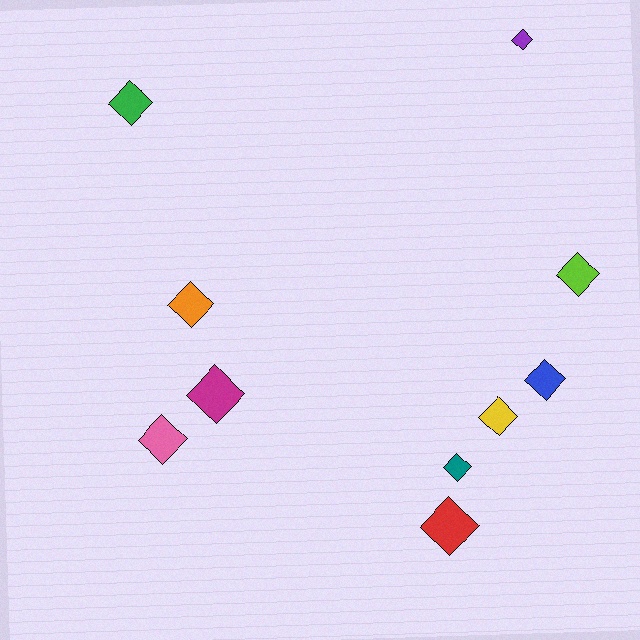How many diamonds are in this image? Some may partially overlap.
There are 10 diamonds.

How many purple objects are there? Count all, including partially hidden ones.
There is 1 purple object.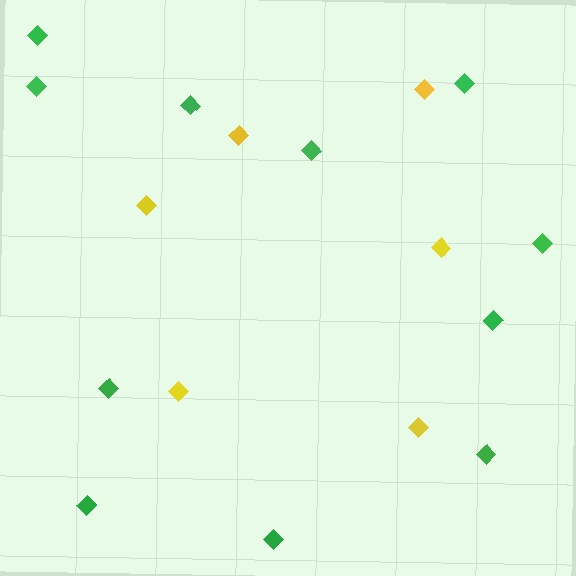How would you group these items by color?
There are 2 groups: one group of yellow diamonds (6) and one group of green diamonds (11).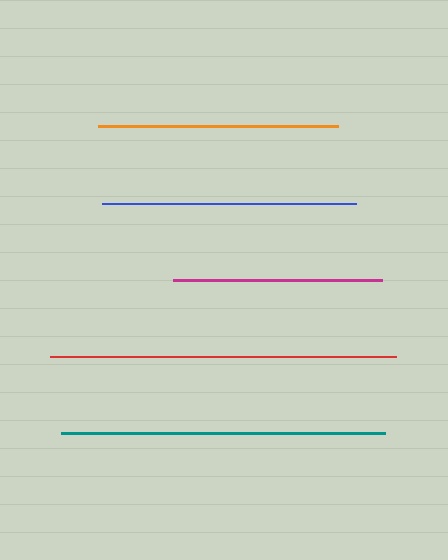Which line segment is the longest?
The red line is the longest at approximately 346 pixels.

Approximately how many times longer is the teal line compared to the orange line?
The teal line is approximately 1.4 times the length of the orange line.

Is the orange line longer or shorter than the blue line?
The blue line is longer than the orange line.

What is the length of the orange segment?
The orange segment is approximately 240 pixels long.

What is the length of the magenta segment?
The magenta segment is approximately 209 pixels long.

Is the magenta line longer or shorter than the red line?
The red line is longer than the magenta line.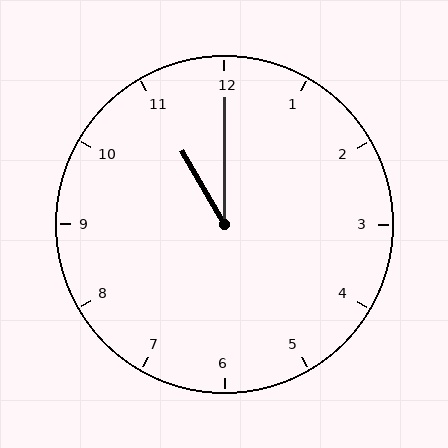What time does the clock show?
11:00.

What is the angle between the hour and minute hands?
Approximately 30 degrees.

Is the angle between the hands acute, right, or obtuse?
It is acute.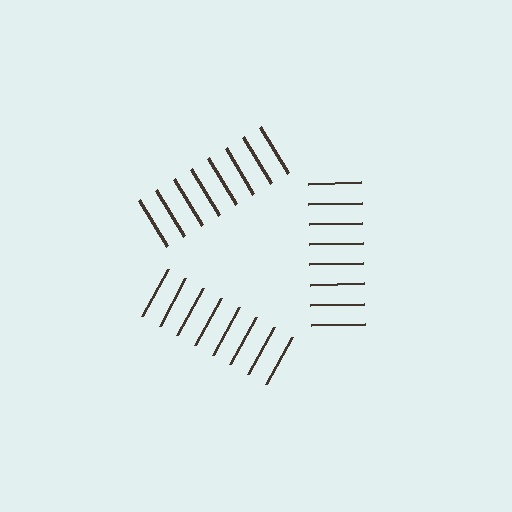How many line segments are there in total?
24 — 8 along each of the 3 edges.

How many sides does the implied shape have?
3 sides — the line-ends trace a triangle.